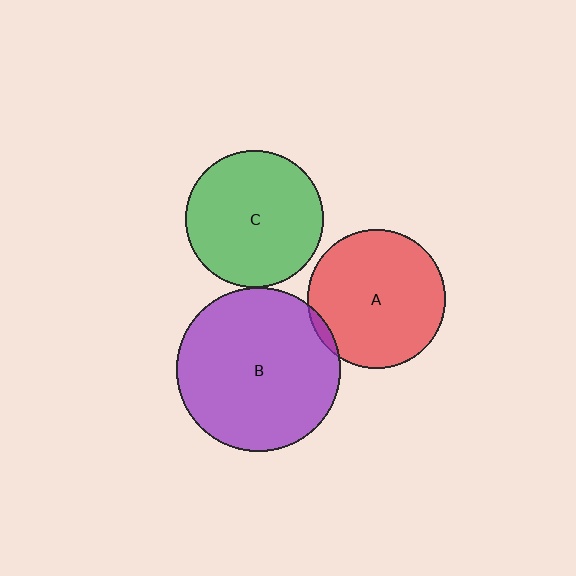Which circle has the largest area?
Circle B (purple).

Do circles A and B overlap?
Yes.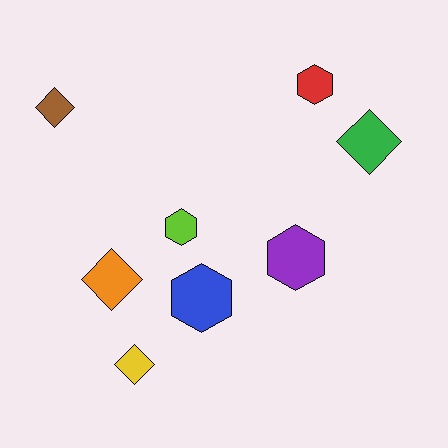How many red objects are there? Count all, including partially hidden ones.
There is 1 red object.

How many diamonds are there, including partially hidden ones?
There are 4 diamonds.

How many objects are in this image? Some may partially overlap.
There are 8 objects.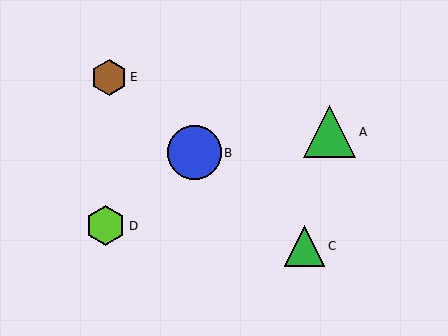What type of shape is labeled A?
Shape A is a green triangle.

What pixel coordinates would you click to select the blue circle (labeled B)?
Click at (195, 153) to select the blue circle B.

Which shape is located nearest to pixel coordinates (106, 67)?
The brown hexagon (labeled E) at (109, 77) is nearest to that location.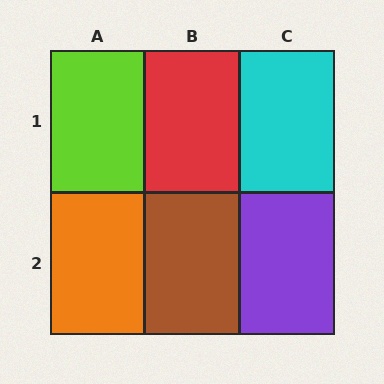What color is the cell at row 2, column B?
Brown.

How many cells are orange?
1 cell is orange.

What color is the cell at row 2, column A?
Orange.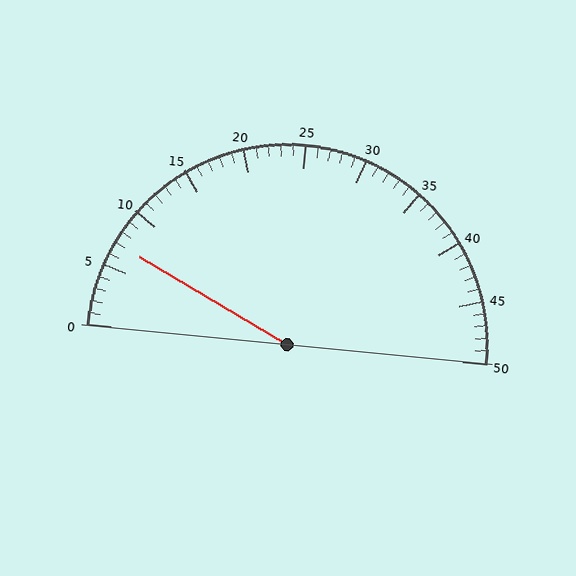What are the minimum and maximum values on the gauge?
The gauge ranges from 0 to 50.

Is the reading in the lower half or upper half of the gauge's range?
The reading is in the lower half of the range (0 to 50).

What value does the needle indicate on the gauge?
The needle indicates approximately 7.